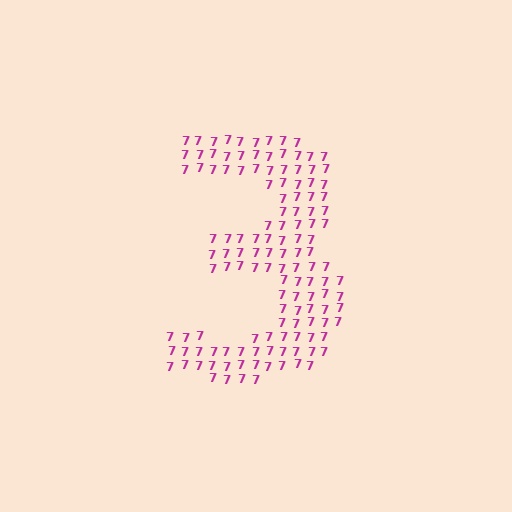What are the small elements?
The small elements are digit 7's.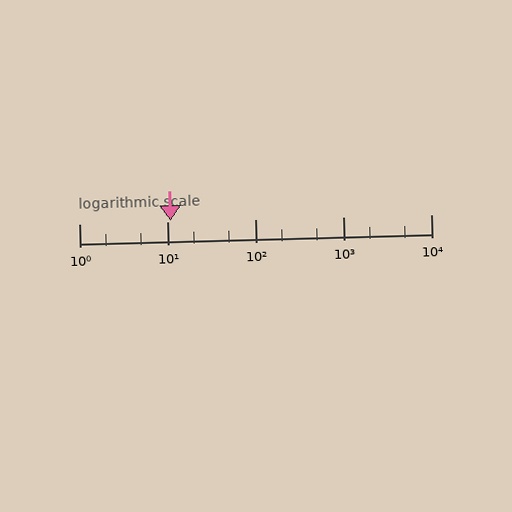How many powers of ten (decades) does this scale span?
The scale spans 4 decades, from 1 to 10000.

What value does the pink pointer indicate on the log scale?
The pointer indicates approximately 11.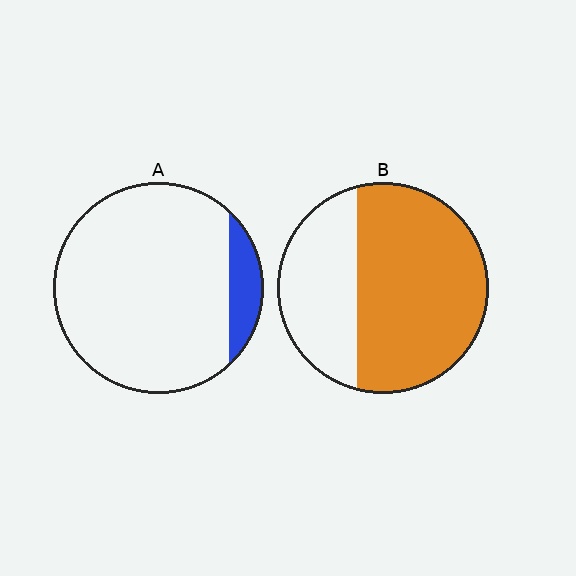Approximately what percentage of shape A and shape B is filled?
A is approximately 10% and B is approximately 65%.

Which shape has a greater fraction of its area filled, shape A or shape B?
Shape B.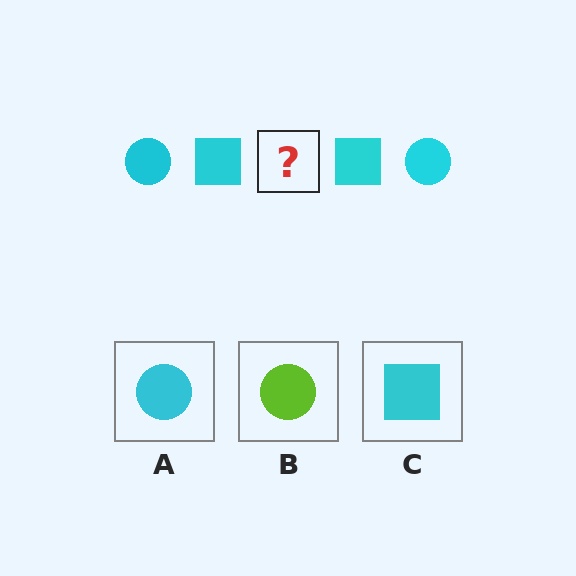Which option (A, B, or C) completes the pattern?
A.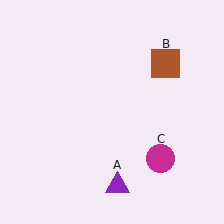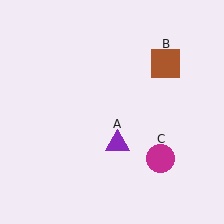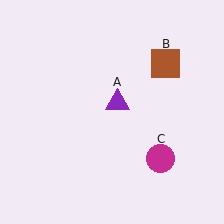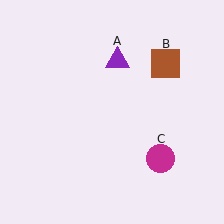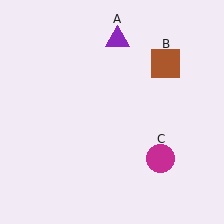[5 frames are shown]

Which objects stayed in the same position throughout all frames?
Brown square (object B) and magenta circle (object C) remained stationary.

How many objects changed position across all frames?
1 object changed position: purple triangle (object A).